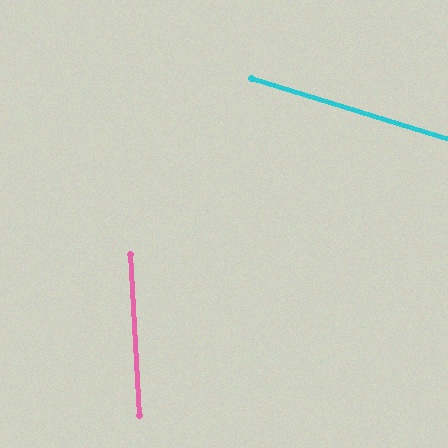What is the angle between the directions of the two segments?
Approximately 69 degrees.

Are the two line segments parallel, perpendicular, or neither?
Neither parallel nor perpendicular — they differ by about 69°.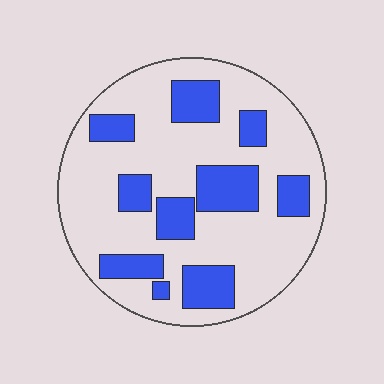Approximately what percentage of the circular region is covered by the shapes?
Approximately 30%.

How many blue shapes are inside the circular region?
10.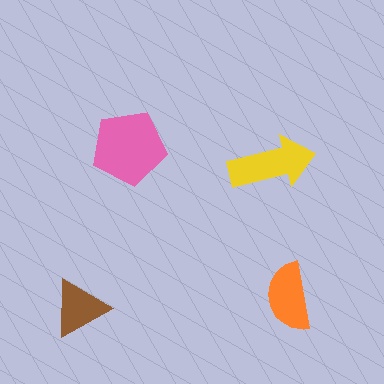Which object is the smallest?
The brown triangle.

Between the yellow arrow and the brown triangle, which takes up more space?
The yellow arrow.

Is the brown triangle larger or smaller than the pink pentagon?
Smaller.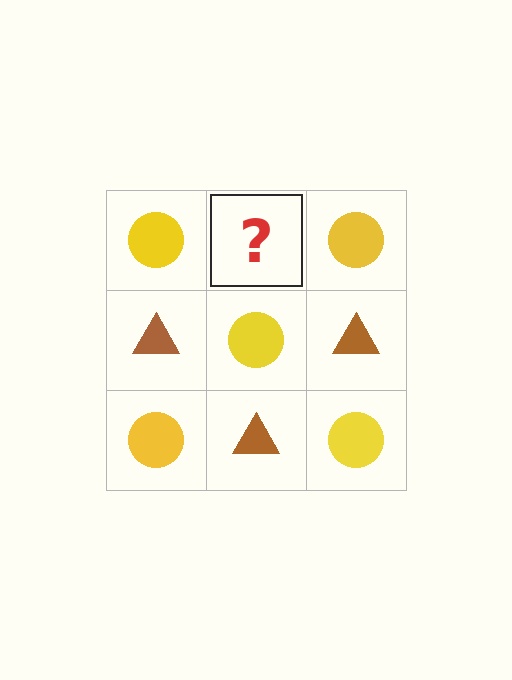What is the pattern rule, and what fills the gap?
The rule is that it alternates yellow circle and brown triangle in a checkerboard pattern. The gap should be filled with a brown triangle.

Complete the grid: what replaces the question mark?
The question mark should be replaced with a brown triangle.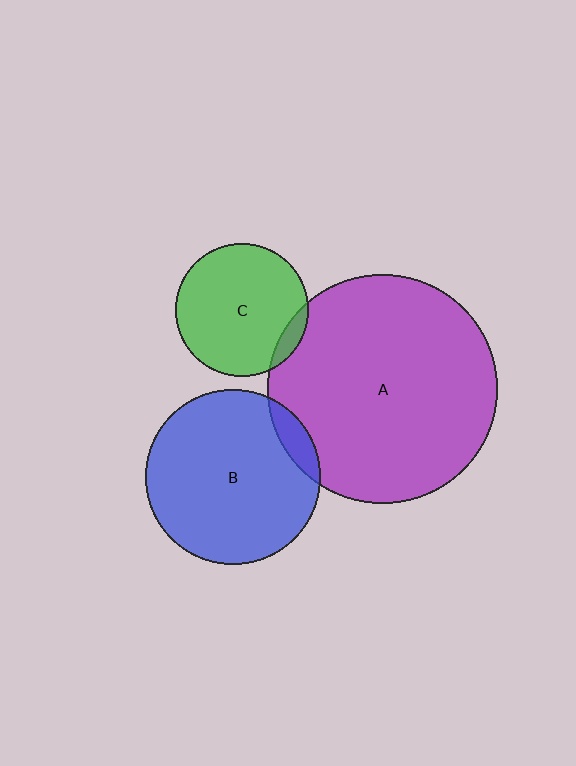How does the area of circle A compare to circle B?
Approximately 1.7 times.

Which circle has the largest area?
Circle A (purple).